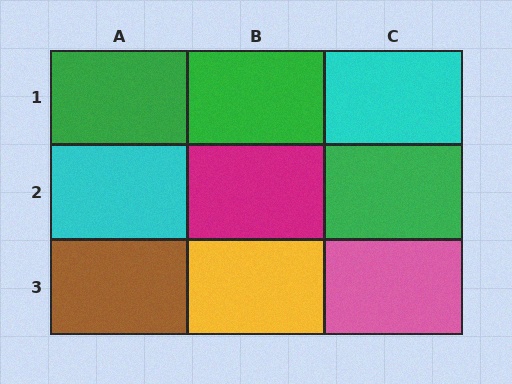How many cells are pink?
1 cell is pink.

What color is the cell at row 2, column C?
Green.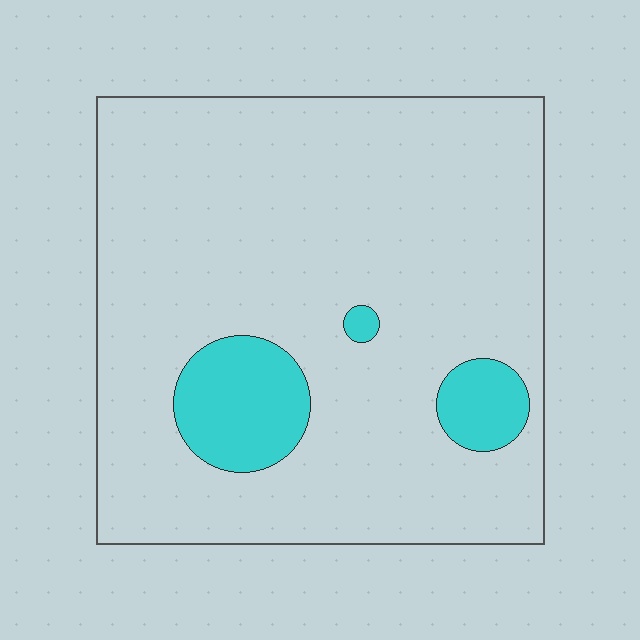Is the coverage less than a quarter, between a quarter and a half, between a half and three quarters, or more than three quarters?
Less than a quarter.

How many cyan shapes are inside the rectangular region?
3.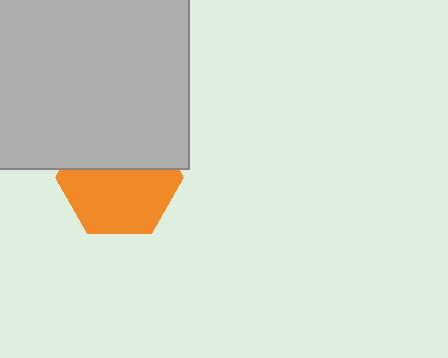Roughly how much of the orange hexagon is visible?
About half of it is visible (roughly 59%).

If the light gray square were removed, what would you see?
You would see the complete orange hexagon.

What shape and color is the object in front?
The object in front is a light gray square.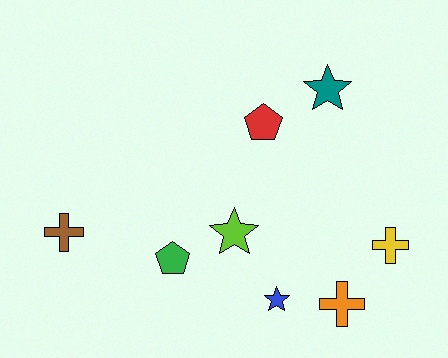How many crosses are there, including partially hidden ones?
There are 3 crosses.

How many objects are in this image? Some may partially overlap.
There are 8 objects.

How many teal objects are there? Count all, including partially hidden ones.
There is 1 teal object.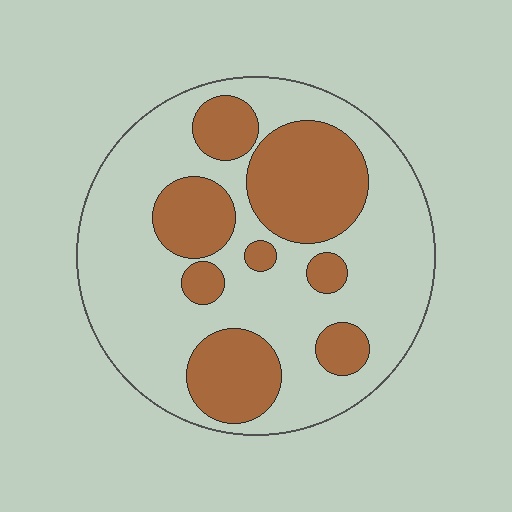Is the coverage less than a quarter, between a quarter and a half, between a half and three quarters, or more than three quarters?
Between a quarter and a half.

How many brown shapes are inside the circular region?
8.